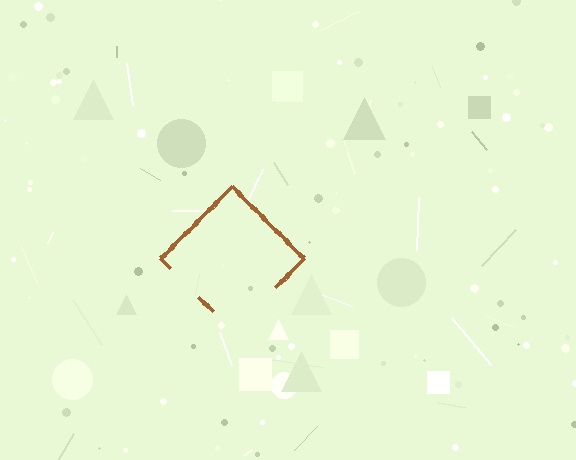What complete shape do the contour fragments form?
The contour fragments form a diamond.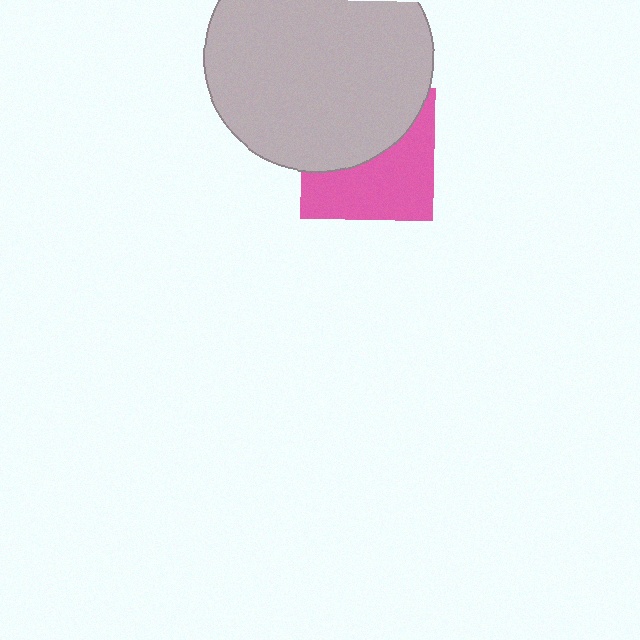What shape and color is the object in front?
The object in front is a light gray circle.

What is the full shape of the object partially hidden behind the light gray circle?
The partially hidden object is a pink square.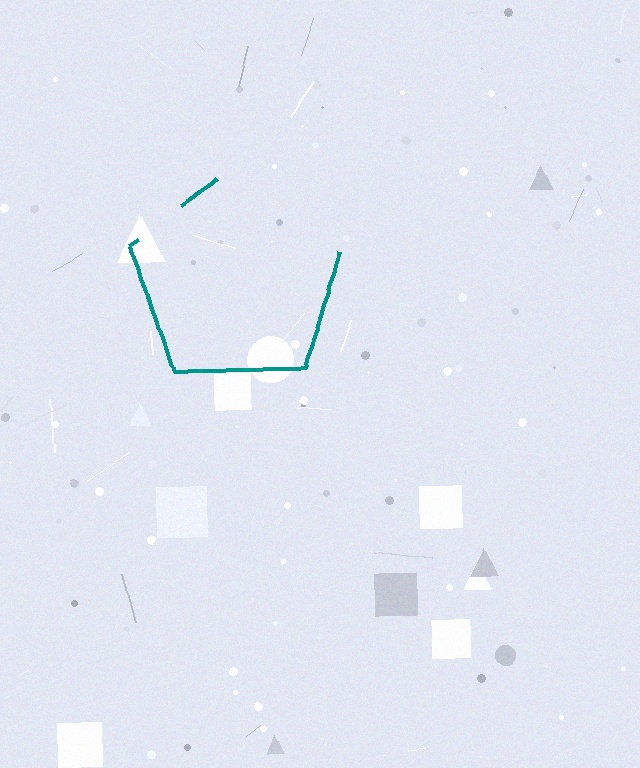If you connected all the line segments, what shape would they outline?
They would outline a pentagon.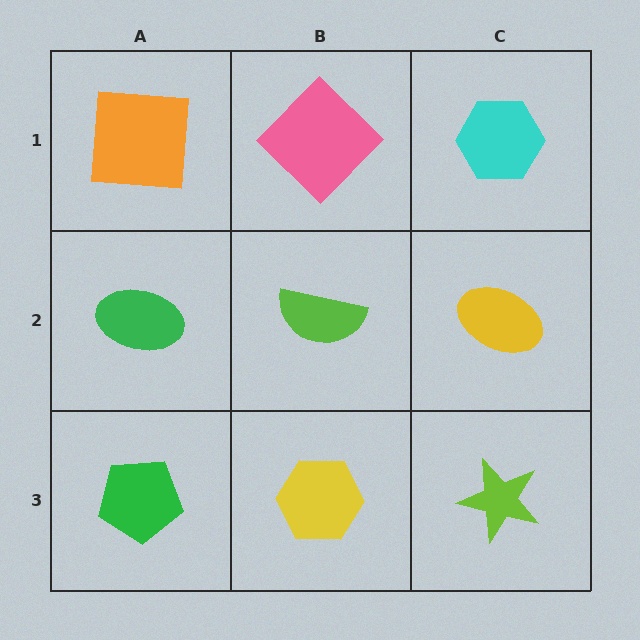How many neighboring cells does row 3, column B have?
3.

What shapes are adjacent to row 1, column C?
A yellow ellipse (row 2, column C), a pink diamond (row 1, column B).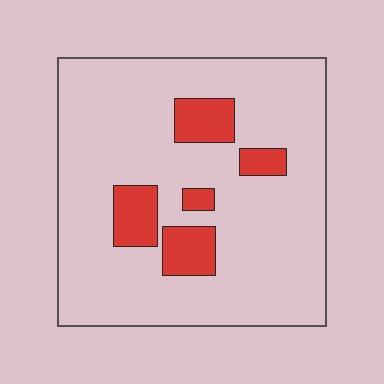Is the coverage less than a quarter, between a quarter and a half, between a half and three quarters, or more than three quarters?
Less than a quarter.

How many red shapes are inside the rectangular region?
5.